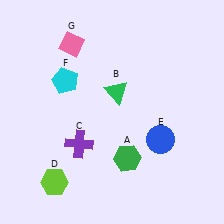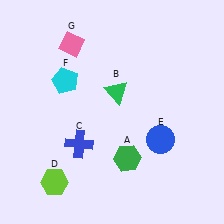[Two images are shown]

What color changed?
The cross (C) changed from purple in Image 1 to blue in Image 2.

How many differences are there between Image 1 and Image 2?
There is 1 difference between the two images.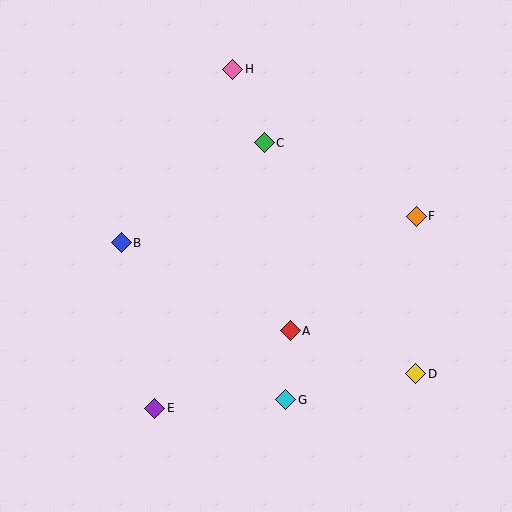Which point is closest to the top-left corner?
Point H is closest to the top-left corner.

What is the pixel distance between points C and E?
The distance between C and E is 287 pixels.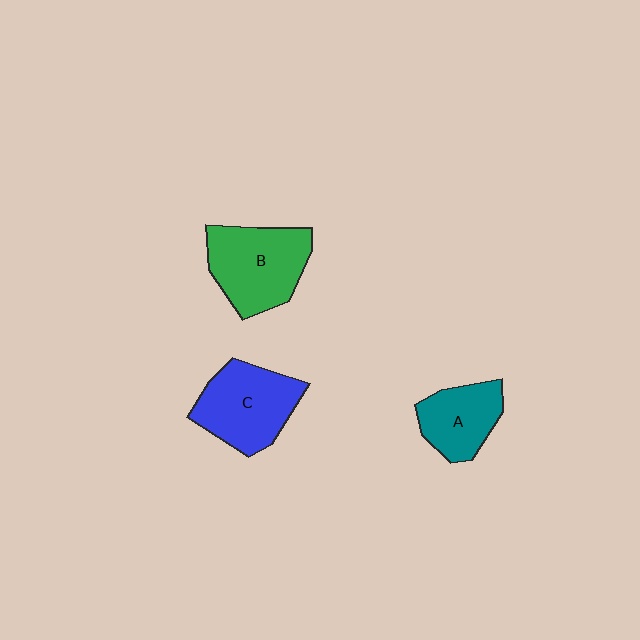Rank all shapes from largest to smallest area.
From largest to smallest: B (green), C (blue), A (teal).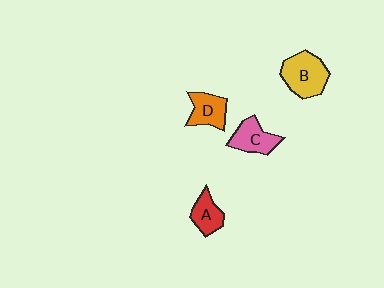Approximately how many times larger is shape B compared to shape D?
Approximately 1.4 times.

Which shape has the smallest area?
Shape A (red).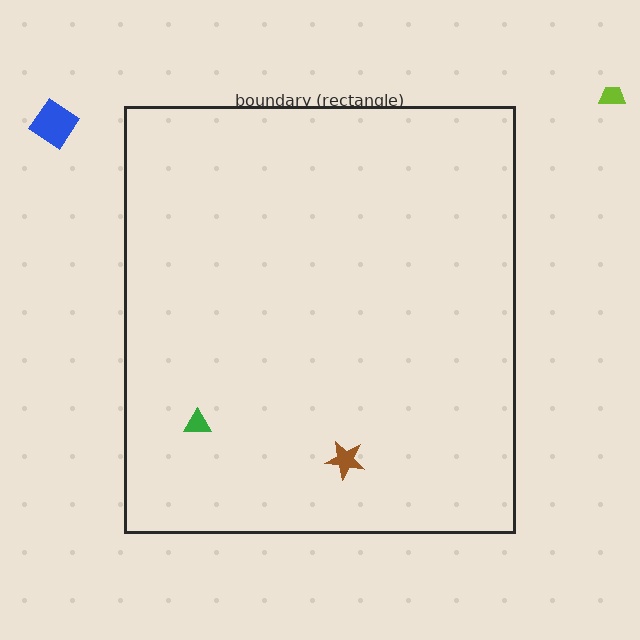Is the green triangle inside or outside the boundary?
Inside.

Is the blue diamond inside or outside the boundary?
Outside.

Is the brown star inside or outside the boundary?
Inside.